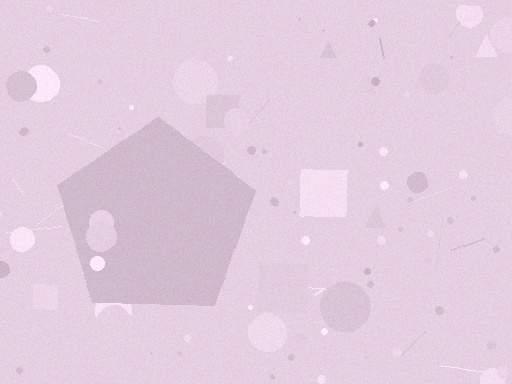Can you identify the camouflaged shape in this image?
The camouflaged shape is a pentagon.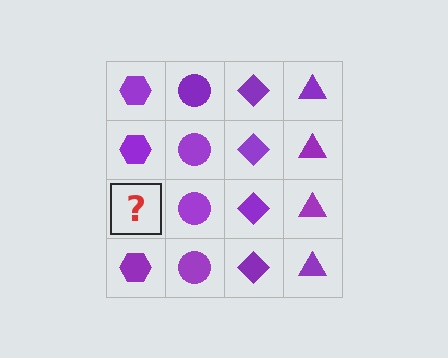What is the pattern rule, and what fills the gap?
The rule is that each column has a consistent shape. The gap should be filled with a purple hexagon.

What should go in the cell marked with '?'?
The missing cell should contain a purple hexagon.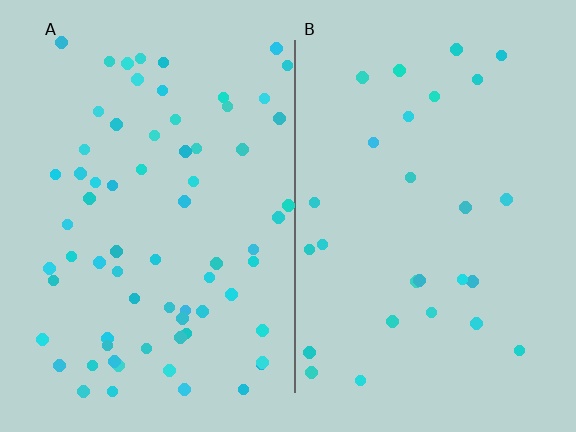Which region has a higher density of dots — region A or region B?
A (the left).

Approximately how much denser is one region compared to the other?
Approximately 2.6× — region A over region B.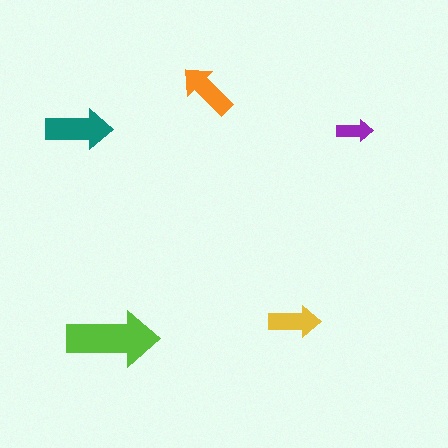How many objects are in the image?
There are 5 objects in the image.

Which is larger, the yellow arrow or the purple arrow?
The yellow one.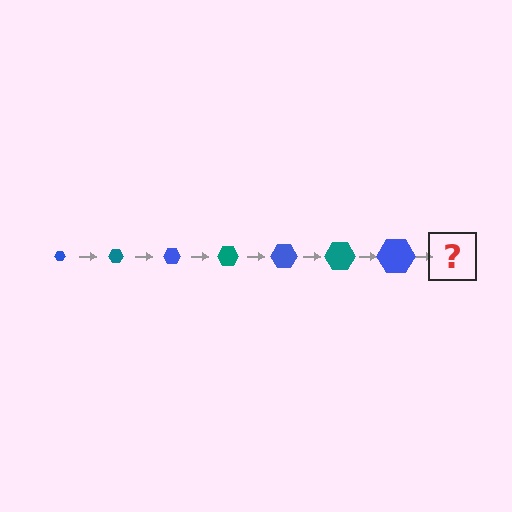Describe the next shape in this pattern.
It should be a teal hexagon, larger than the previous one.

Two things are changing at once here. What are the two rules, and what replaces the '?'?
The two rules are that the hexagon grows larger each step and the color cycles through blue and teal. The '?' should be a teal hexagon, larger than the previous one.